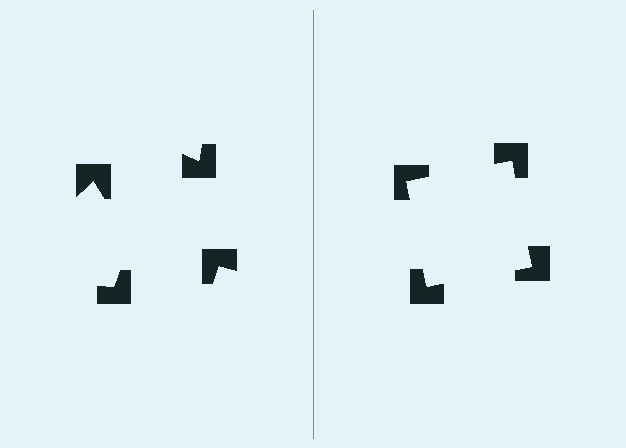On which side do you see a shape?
An illusory square appears on the right side. On the left side the wedge cuts are rotated, so no coherent shape forms.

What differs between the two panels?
The notched squares are positioned identically on both sides; only the wedge orientations differ. On the right they align to a square; on the left they are misaligned.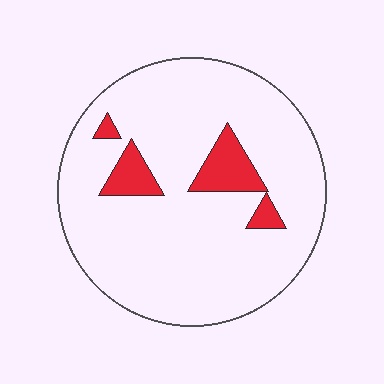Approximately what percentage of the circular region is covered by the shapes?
Approximately 10%.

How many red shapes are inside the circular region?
4.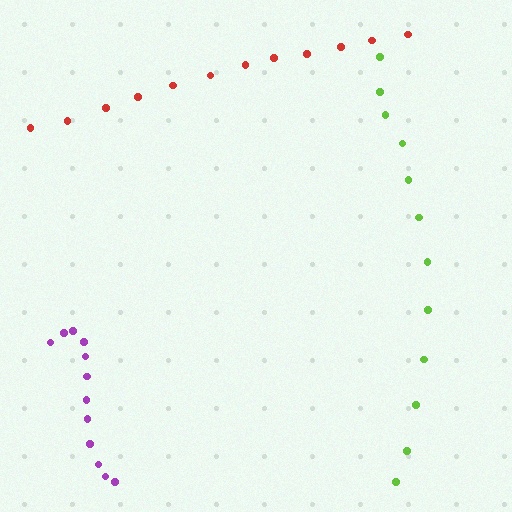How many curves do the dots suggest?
There are 3 distinct paths.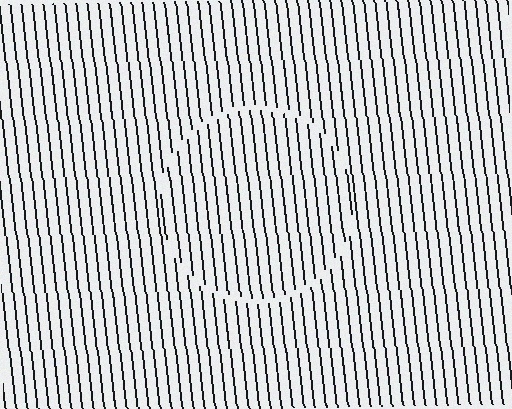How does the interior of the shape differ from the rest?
The interior of the shape contains the same grating, shifted by half a period — the contour is defined by the phase discontinuity where line-ends from the inner and outer gratings abut.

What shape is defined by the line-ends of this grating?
An illusory circle. The interior of the shape contains the same grating, shifted by half a period — the contour is defined by the phase discontinuity where line-ends from the inner and outer gratings abut.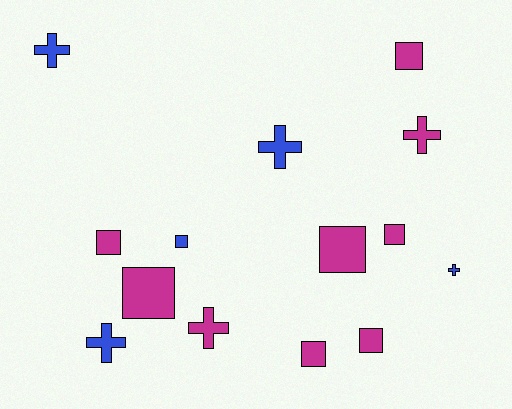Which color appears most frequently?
Magenta, with 9 objects.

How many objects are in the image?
There are 14 objects.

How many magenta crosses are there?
There are 2 magenta crosses.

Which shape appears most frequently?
Square, with 8 objects.